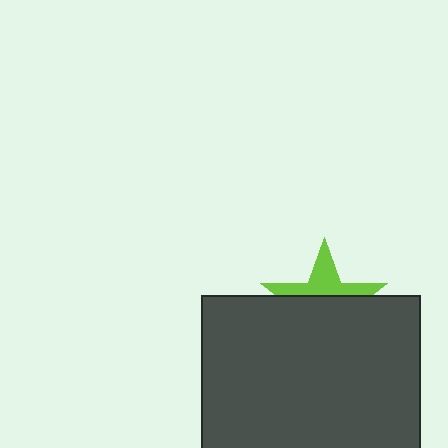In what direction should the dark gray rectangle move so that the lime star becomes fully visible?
The dark gray rectangle should move down. That is the shortest direction to clear the overlap and leave the lime star fully visible.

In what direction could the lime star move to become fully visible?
The lime star could move up. That would shift it out from behind the dark gray rectangle entirely.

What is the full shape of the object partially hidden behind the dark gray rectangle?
The partially hidden object is a lime star.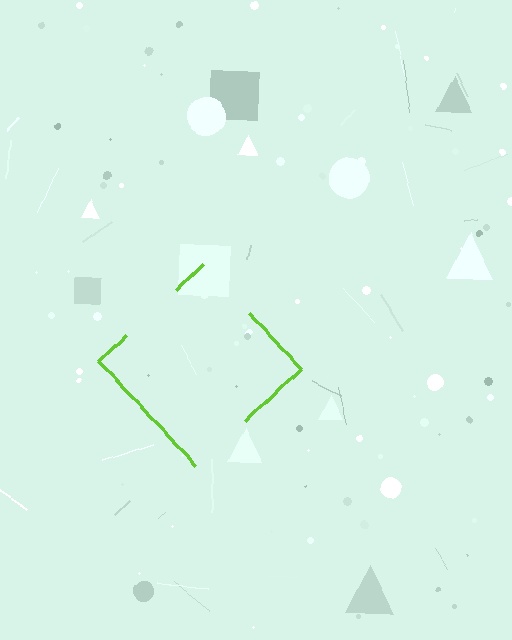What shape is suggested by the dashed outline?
The dashed outline suggests a diamond.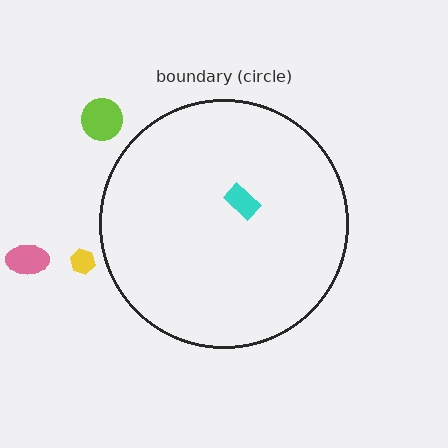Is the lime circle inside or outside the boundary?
Outside.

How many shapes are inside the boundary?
1 inside, 3 outside.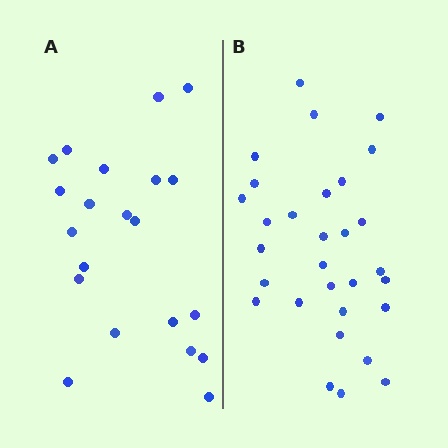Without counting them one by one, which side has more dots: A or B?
Region B (the right region) has more dots.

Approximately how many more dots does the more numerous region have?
Region B has roughly 8 or so more dots than region A.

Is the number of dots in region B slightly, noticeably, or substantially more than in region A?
Region B has noticeably more, but not dramatically so. The ratio is roughly 1.4 to 1.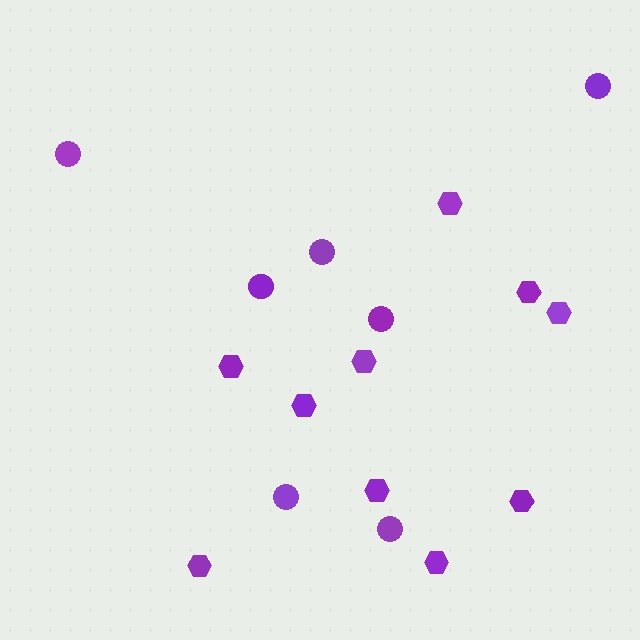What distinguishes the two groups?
There are 2 groups: one group of hexagons (10) and one group of circles (7).